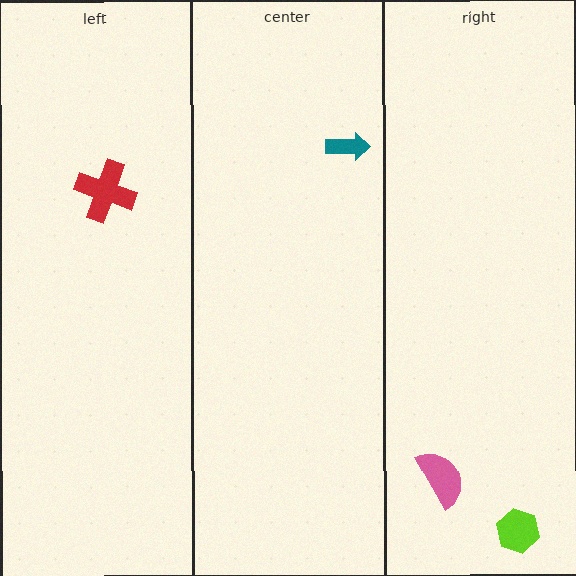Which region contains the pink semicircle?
The right region.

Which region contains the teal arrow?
The center region.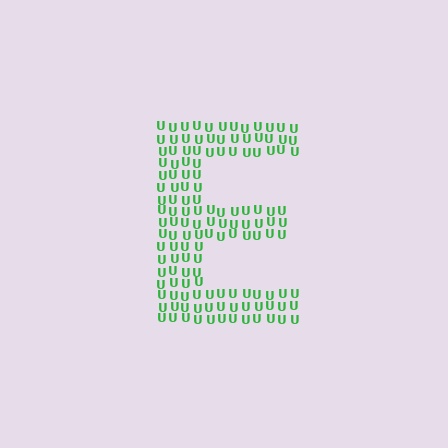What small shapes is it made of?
It is made of small letter U's.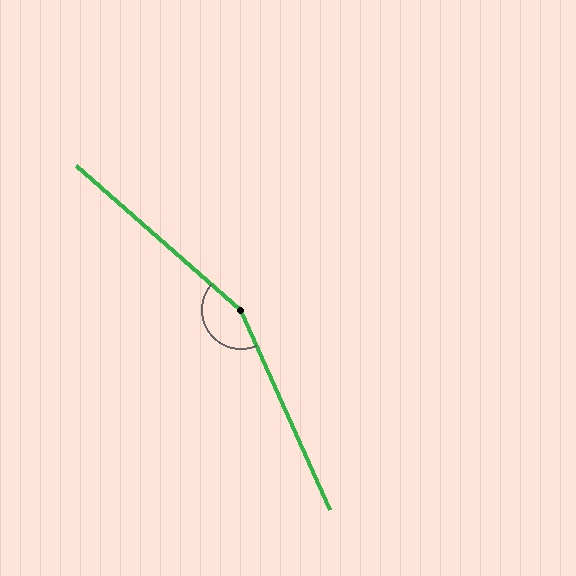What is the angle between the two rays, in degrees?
Approximately 155 degrees.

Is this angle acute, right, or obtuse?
It is obtuse.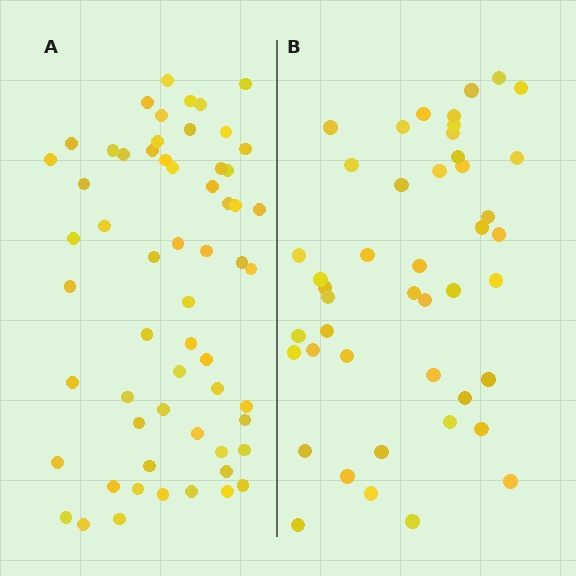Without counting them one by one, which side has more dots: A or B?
Region A (the left region) has more dots.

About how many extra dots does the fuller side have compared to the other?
Region A has approximately 15 more dots than region B.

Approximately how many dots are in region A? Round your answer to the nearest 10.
About 60 dots. (The exact count is 59, which rounds to 60.)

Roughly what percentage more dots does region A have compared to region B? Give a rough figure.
About 30% more.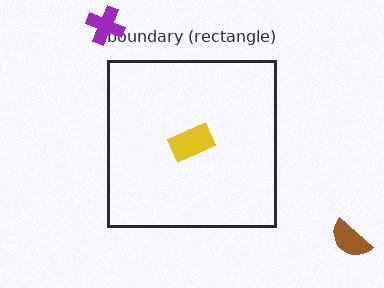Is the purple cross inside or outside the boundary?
Outside.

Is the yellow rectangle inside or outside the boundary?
Inside.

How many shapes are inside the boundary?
1 inside, 2 outside.